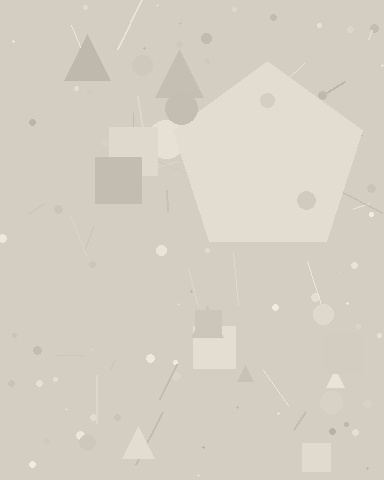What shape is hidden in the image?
A pentagon is hidden in the image.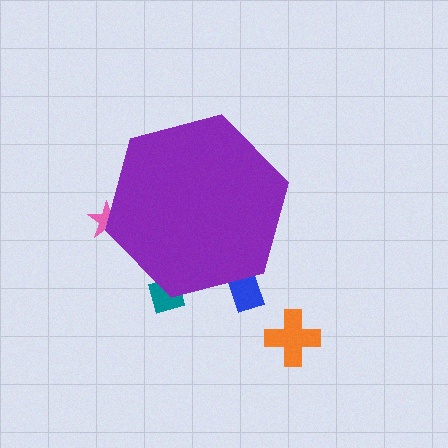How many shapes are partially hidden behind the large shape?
3 shapes are partially hidden.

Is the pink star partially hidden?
Yes, the pink star is partially hidden behind the purple hexagon.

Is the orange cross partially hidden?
No, the orange cross is fully visible.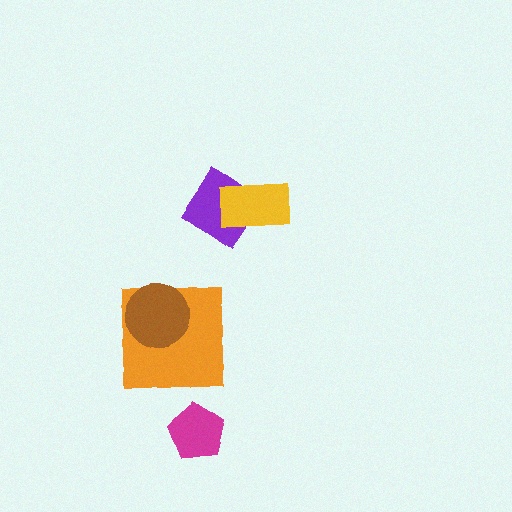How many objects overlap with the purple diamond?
1 object overlaps with the purple diamond.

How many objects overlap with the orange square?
1 object overlaps with the orange square.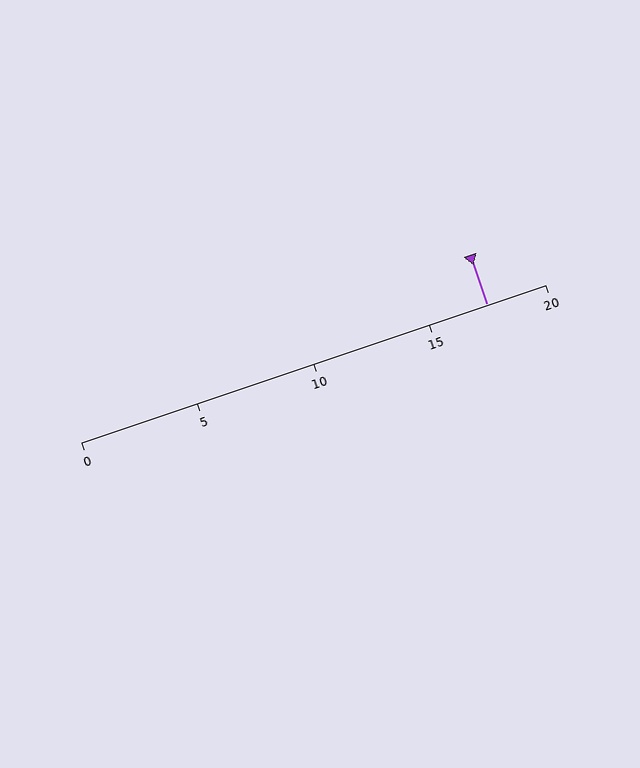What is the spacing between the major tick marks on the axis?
The major ticks are spaced 5 apart.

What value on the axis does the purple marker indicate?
The marker indicates approximately 17.5.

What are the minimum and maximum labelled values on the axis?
The axis runs from 0 to 20.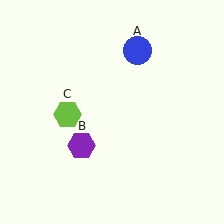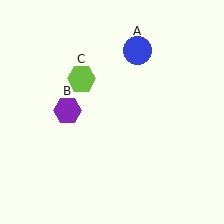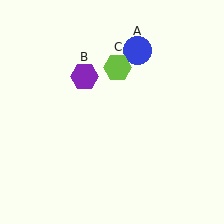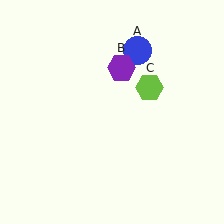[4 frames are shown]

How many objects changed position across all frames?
2 objects changed position: purple hexagon (object B), lime hexagon (object C).